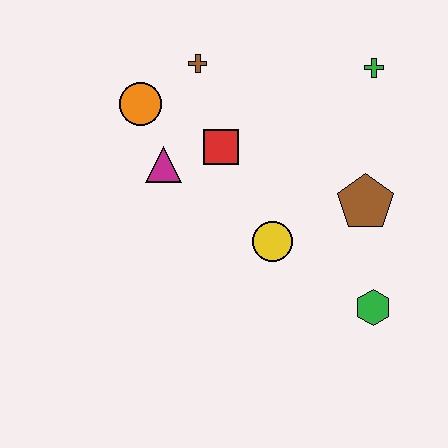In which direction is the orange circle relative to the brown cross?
The orange circle is to the left of the brown cross.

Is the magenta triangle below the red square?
Yes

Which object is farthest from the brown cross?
The green hexagon is farthest from the brown cross.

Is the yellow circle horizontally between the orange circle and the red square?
No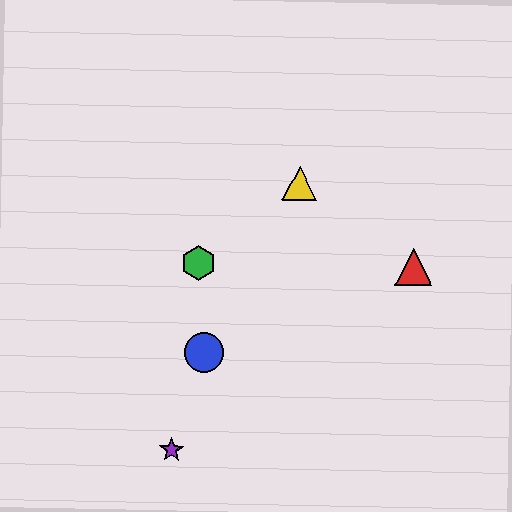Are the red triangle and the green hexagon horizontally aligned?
Yes, both are at y≈267.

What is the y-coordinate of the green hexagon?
The green hexagon is at y≈263.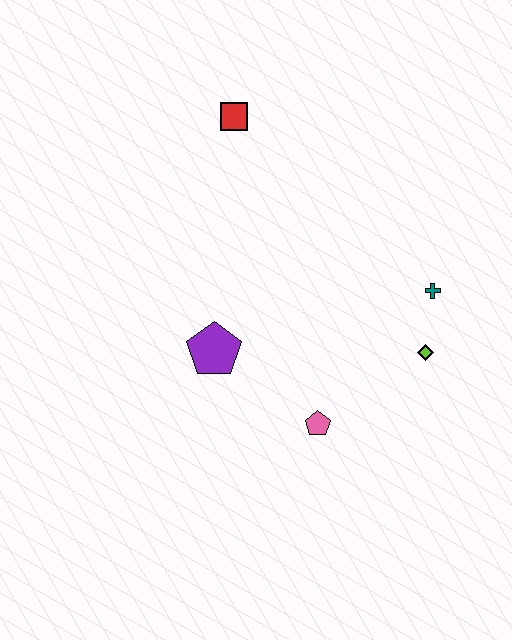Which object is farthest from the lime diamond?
The red square is farthest from the lime diamond.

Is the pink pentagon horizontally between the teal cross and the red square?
Yes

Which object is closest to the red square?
The purple pentagon is closest to the red square.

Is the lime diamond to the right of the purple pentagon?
Yes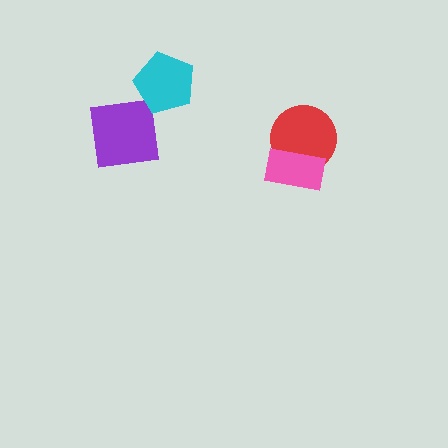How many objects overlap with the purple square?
1 object overlaps with the purple square.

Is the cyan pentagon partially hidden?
No, no other shape covers it.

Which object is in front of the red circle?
The pink rectangle is in front of the red circle.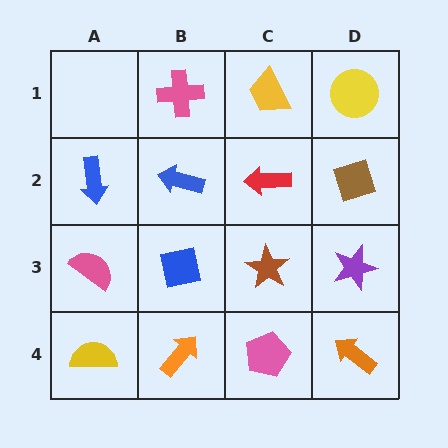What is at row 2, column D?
A brown diamond.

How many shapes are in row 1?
3 shapes.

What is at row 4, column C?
A pink pentagon.